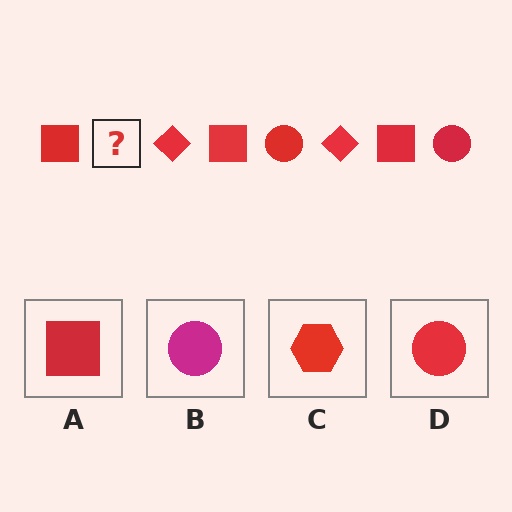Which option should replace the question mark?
Option D.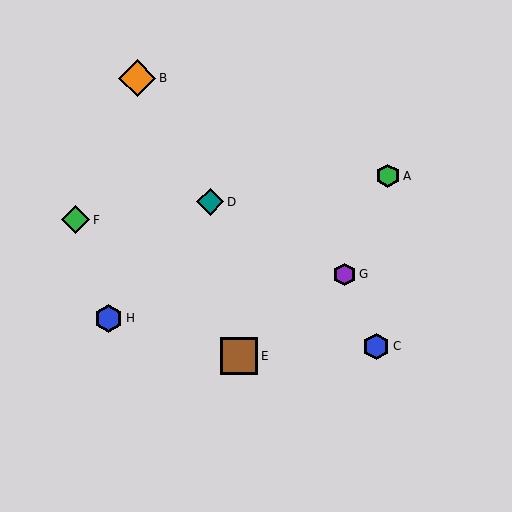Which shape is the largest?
The brown square (labeled E) is the largest.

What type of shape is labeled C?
Shape C is a blue hexagon.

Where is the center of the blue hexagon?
The center of the blue hexagon is at (376, 346).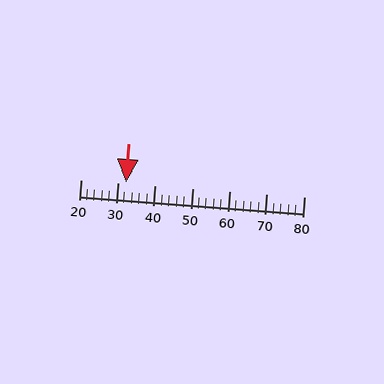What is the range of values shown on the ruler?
The ruler shows values from 20 to 80.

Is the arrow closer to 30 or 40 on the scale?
The arrow is closer to 30.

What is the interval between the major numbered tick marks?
The major tick marks are spaced 10 units apart.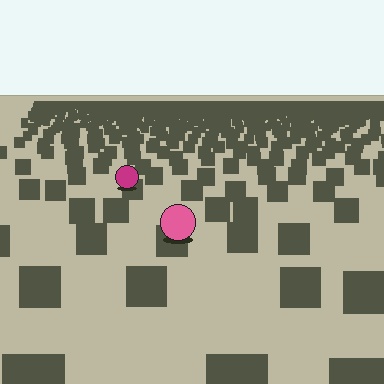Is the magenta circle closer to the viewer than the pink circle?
No. The pink circle is closer — you can tell from the texture gradient: the ground texture is coarser near it.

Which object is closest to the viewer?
The pink circle is closest. The texture marks near it are larger and more spread out.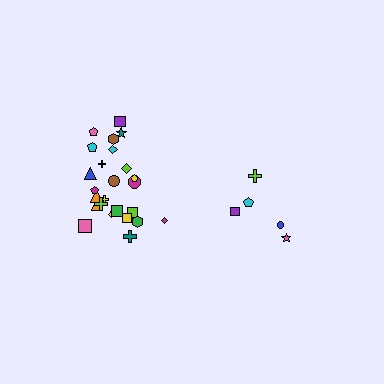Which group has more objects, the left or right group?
The left group.